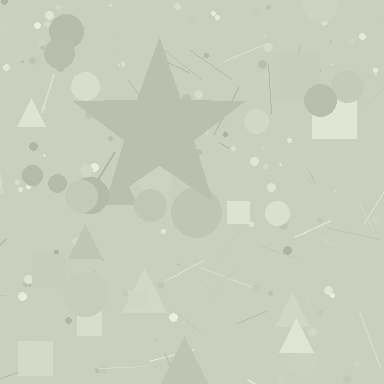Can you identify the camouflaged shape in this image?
The camouflaged shape is a star.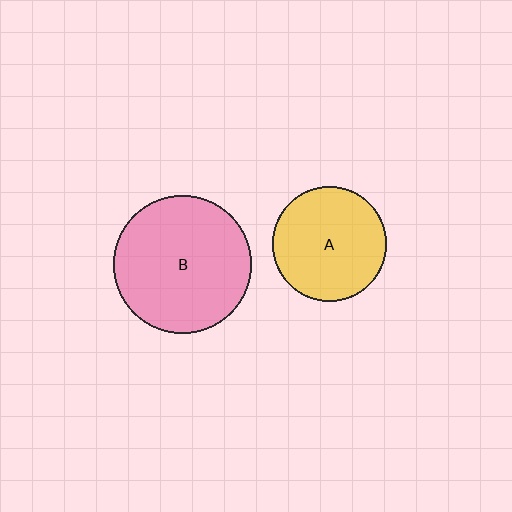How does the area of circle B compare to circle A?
Approximately 1.4 times.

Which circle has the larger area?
Circle B (pink).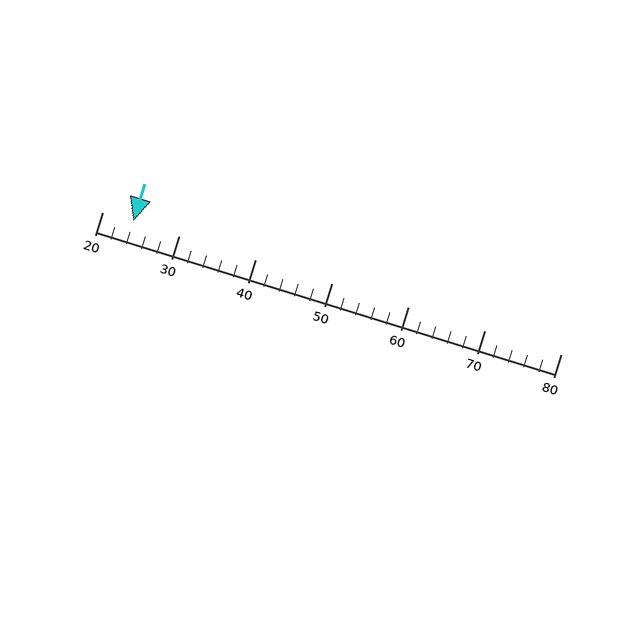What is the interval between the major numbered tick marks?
The major tick marks are spaced 10 units apart.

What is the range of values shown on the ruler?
The ruler shows values from 20 to 80.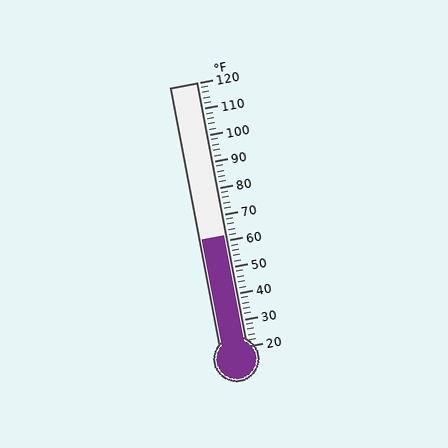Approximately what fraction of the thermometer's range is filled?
The thermometer is filled to approximately 40% of its range.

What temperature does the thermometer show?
The thermometer shows approximately 62°F.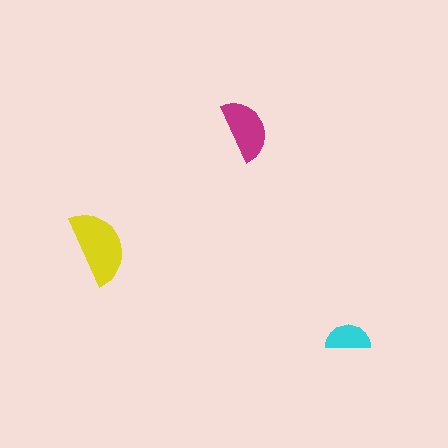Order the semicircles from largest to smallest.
the yellow one, the magenta one, the cyan one.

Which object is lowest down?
The cyan semicircle is bottommost.